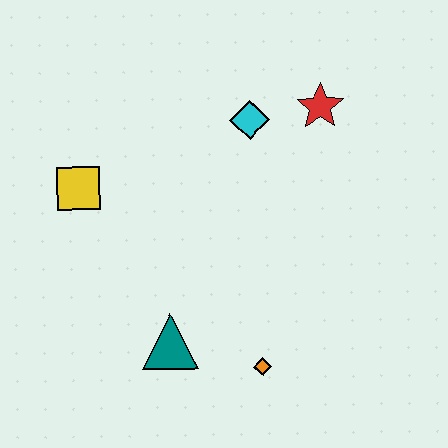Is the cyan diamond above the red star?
No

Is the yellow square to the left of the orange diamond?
Yes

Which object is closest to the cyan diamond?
The red star is closest to the cyan diamond.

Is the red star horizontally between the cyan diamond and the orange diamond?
No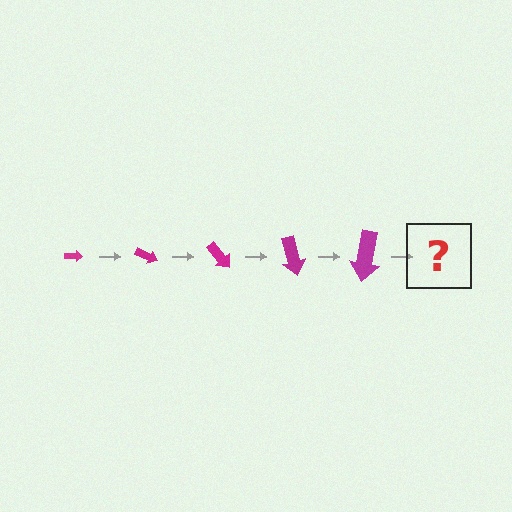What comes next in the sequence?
The next element should be an arrow, larger than the previous one and rotated 125 degrees from the start.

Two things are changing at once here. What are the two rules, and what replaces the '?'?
The two rules are that the arrow grows larger each step and it rotates 25 degrees each step. The '?' should be an arrow, larger than the previous one and rotated 125 degrees from the start.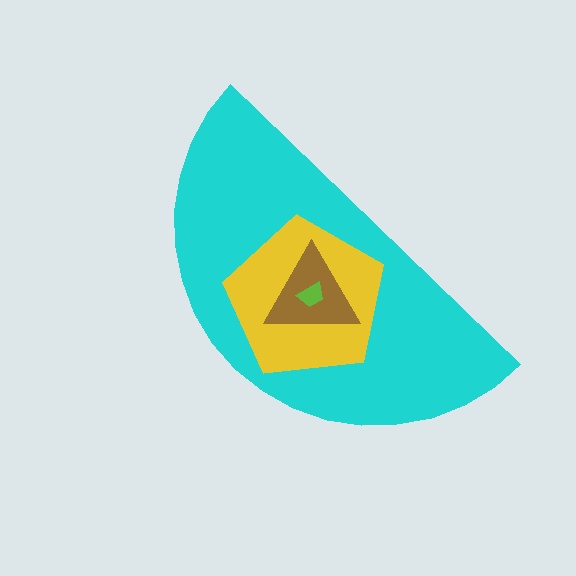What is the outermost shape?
The cyan semicircle.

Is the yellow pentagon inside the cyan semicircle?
Yes.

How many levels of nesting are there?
4.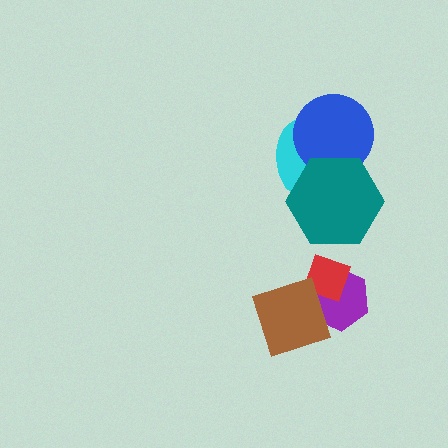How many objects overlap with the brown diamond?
2 objects overlap with the brown diamond.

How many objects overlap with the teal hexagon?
2 objects overlap with the teal hexagon.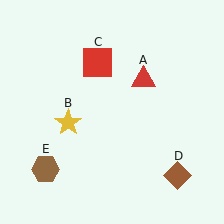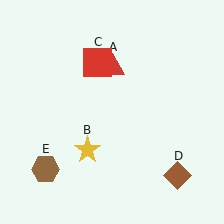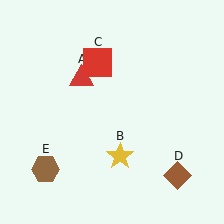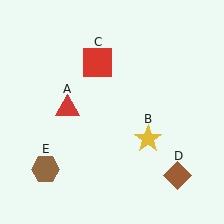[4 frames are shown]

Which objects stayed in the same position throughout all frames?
Red square (object C) and brown diamond (object D) and brown hexagon (object E) remained stationary.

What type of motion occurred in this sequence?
The red triangle (object A), yellow star (object B) rotated counterclockwise around the center of the scene.